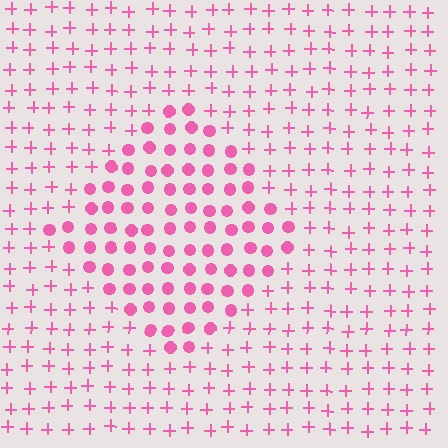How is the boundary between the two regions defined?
The boundary is defined by a change in element shape: circles inside vs. plus signs outside. All elements share the same color and spacing.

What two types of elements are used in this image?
The image uses circles inside the diamond region and plus signs outside it.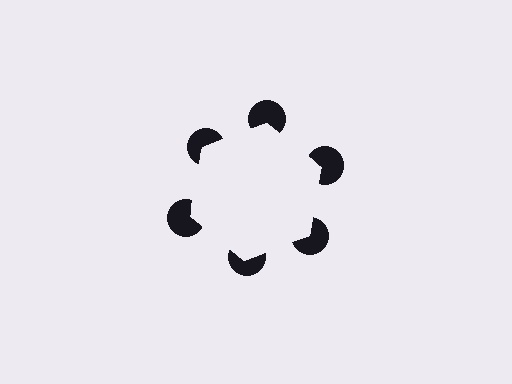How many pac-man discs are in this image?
There are 6 — one at each vertex of the illusory hexagon.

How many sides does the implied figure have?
6 sides.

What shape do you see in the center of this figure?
An illusory hexagon — its edges are inferred from the aligned wedge cuts in the pac-man discs, not physically drawn.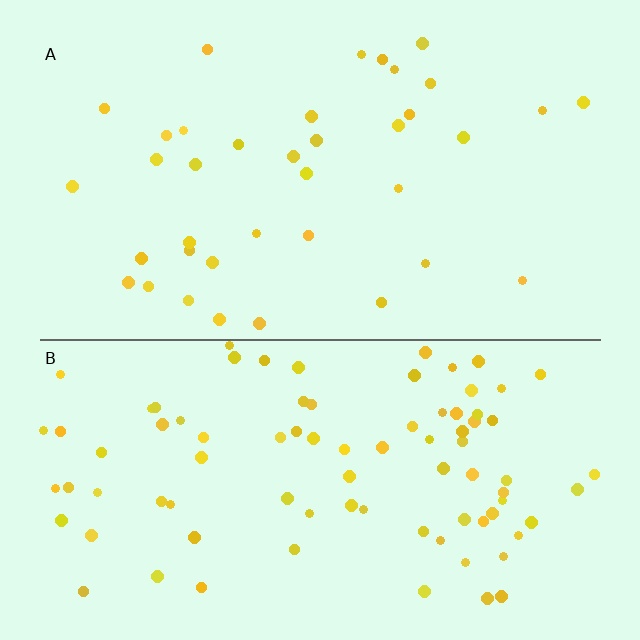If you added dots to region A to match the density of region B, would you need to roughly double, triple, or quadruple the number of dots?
Approximately double.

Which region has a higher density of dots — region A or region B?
B (the bottom).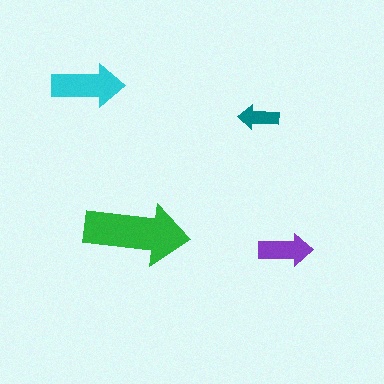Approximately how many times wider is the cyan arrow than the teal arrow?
About 2 times wider.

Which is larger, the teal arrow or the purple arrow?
The purple one.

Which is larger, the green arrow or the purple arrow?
The green one.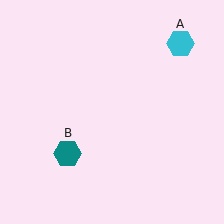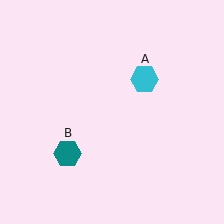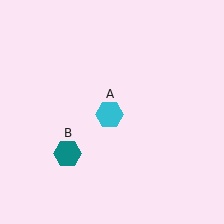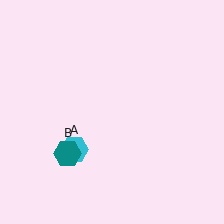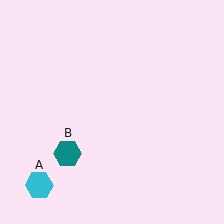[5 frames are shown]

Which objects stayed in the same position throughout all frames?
Teal hexagon (object B) remained stationary.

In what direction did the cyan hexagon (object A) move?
The cyan hexagon (object A) moved down and to the left.